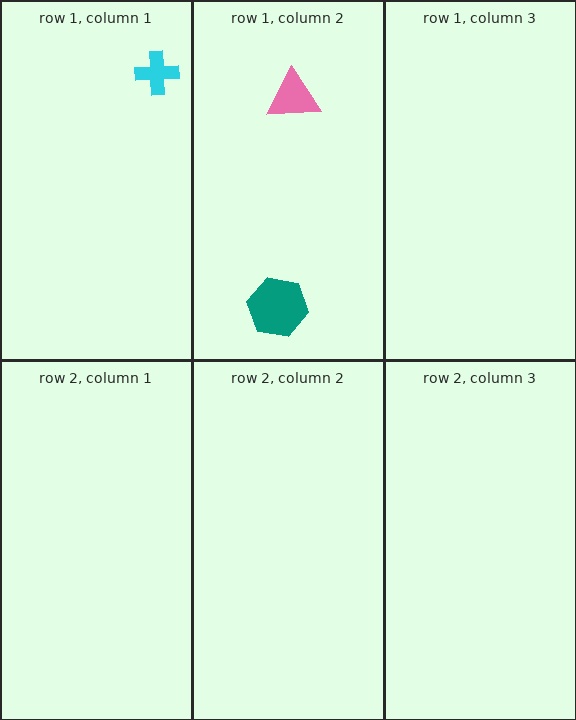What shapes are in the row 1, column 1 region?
The cyan cross.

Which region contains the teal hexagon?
The row 1, column 2 region.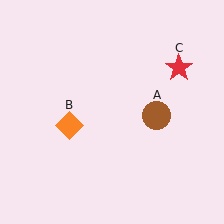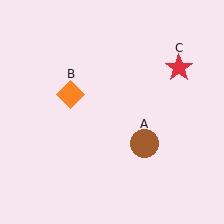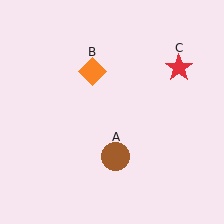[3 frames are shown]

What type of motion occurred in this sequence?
The brown circle (object A), orange diamond (object B) rotated clockwise around the center of the scene.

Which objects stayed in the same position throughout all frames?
Red star (object C) remained stationary.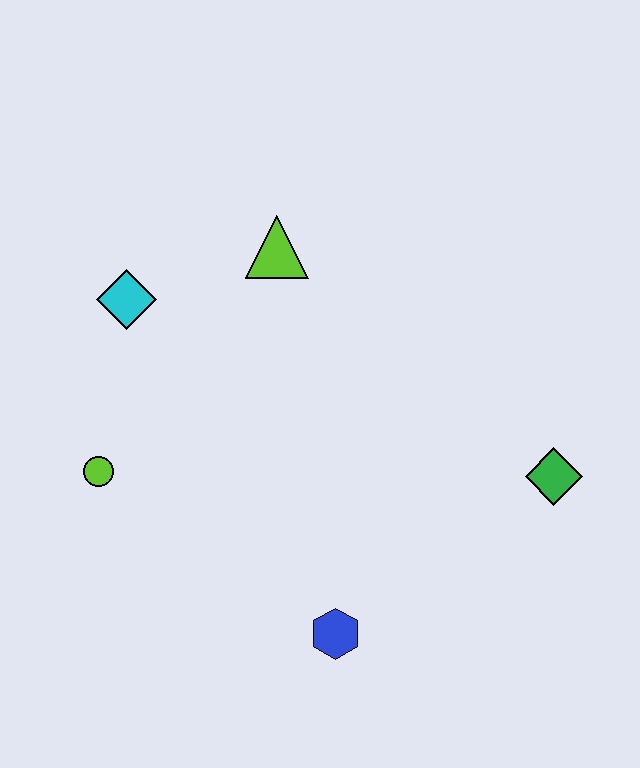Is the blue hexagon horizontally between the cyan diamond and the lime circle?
No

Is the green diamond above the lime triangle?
No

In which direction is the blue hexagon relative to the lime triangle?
The blue hexagon is below the lime triangle.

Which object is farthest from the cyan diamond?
The green diamond is farthest from the cyan diamond.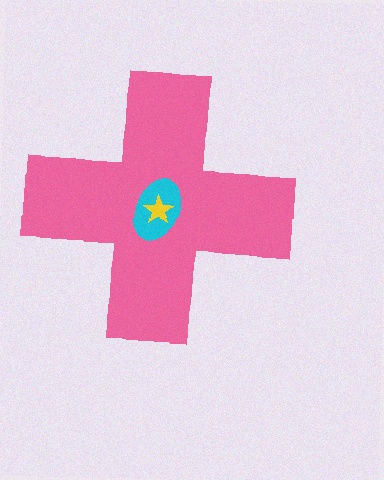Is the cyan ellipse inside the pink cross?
Yes.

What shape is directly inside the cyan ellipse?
The yellow star.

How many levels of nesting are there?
3.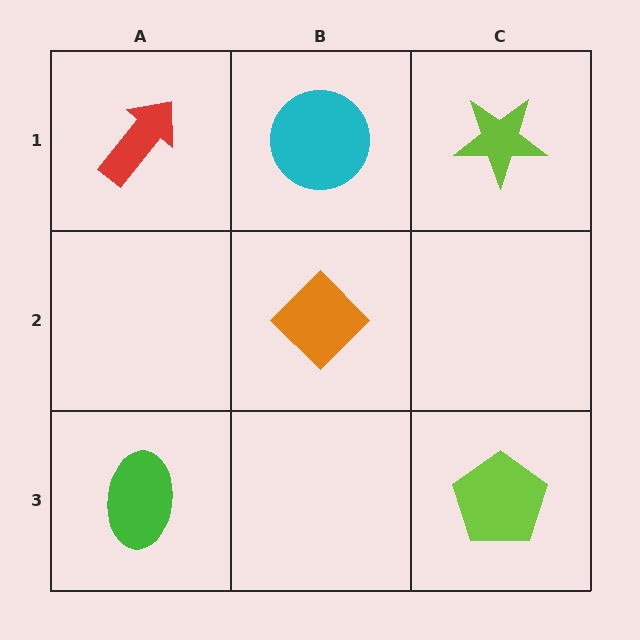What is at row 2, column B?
An orange diamond.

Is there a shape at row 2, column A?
No, that cell is empty.